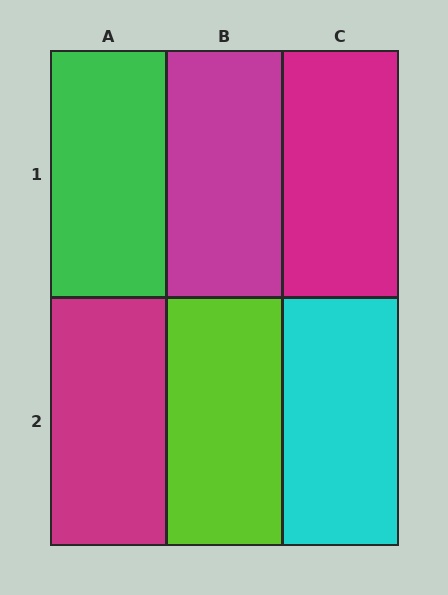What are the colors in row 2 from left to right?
Magenta, lime, cyan.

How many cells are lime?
1 cell is lime.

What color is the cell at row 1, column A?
Green.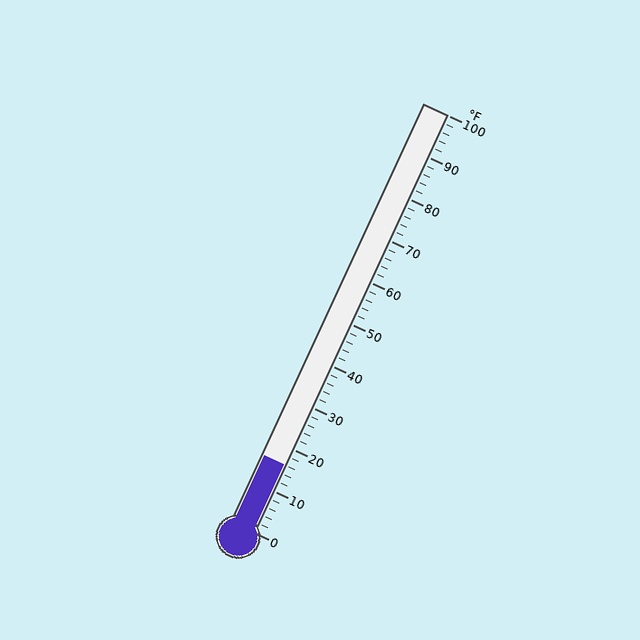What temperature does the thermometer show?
The thermometer shows approximately 16°F.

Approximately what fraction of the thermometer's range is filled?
The thermometer is filled to approximately 15% of its range.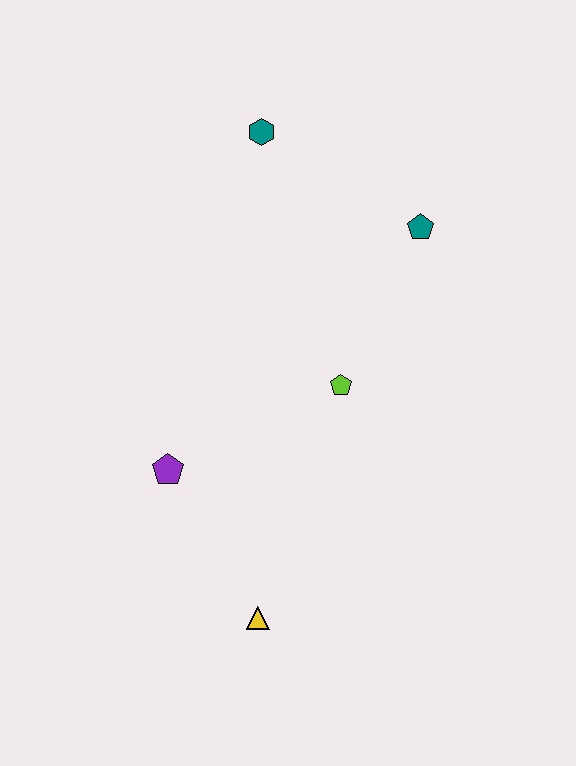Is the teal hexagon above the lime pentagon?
Yes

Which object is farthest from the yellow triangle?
The teal hexagon is farthest from the yellow triangle.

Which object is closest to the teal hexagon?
The teal pentagon is closest to the teal hexagon.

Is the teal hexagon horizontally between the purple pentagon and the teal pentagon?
Yes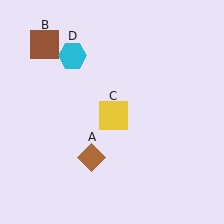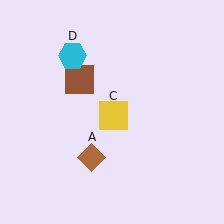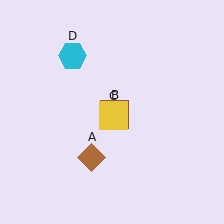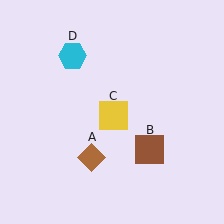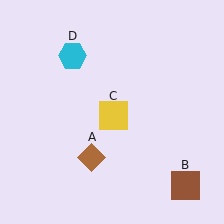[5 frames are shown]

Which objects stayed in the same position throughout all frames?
Brown diamond (object A) and yellow square (object C) and cyan hexagon (object D) remained stationary.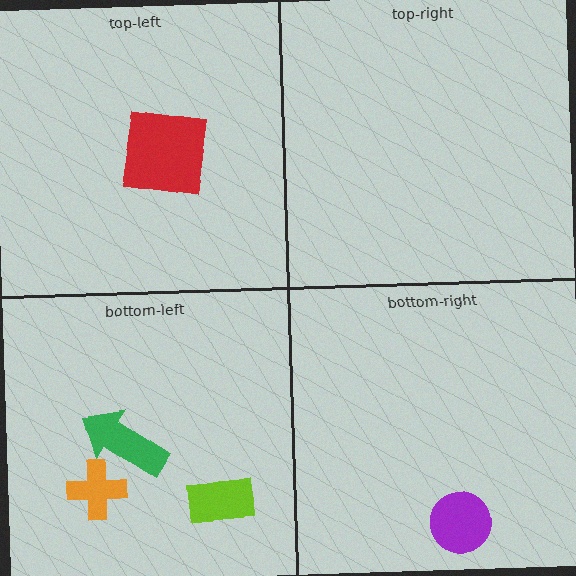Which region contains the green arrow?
The bottom-left region.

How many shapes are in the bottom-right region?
1.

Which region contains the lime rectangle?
The bottom-left region.